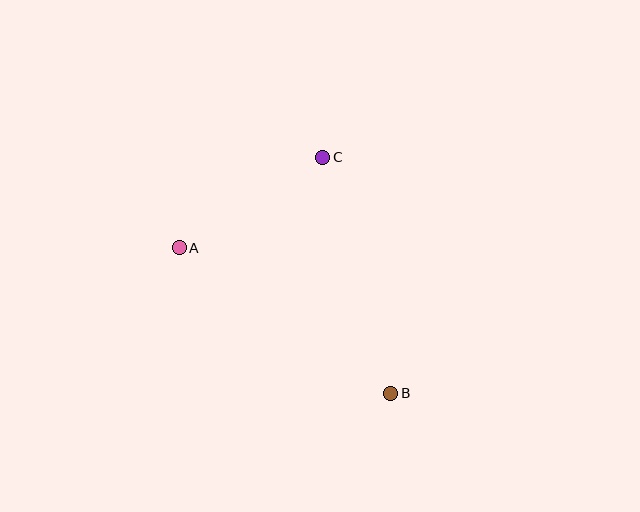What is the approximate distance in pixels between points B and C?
The distance between B and C is approximately 245 pixels.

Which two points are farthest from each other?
Points A and B are farthest from each other.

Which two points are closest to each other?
Points A and C are closest to each other.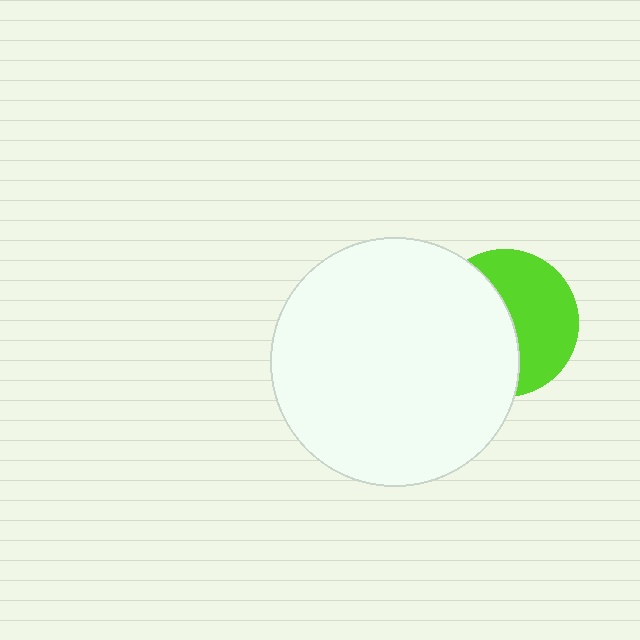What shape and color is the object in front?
The object in front is a white circle.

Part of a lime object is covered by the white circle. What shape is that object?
It is a circle.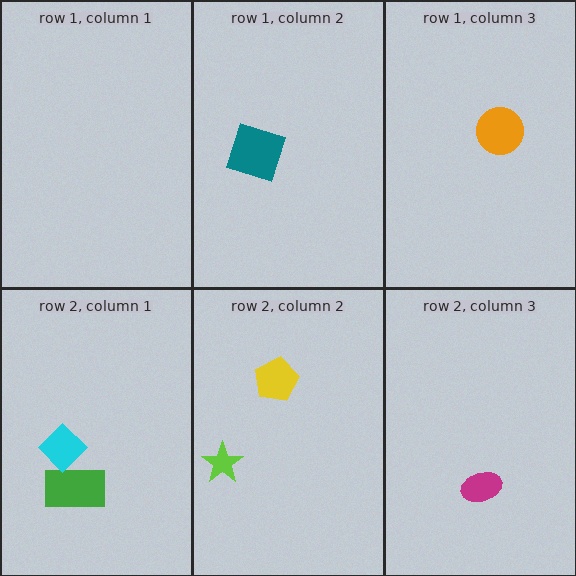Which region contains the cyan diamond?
The row 2, column 1 region.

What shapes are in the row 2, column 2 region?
The yellow pentagon, the lime star.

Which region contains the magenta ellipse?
The row 2, column 3 region.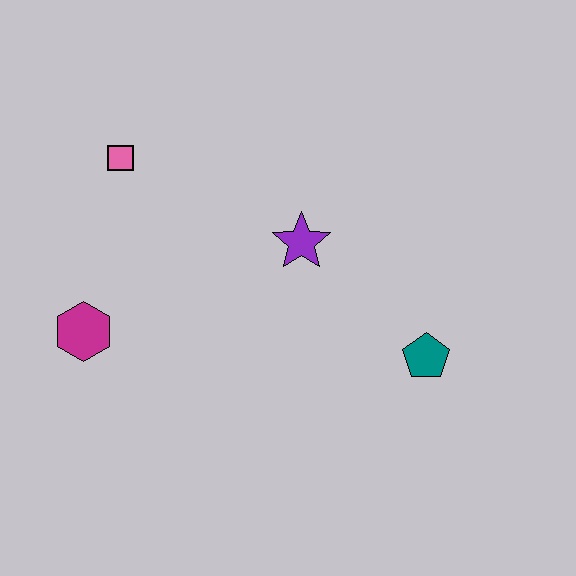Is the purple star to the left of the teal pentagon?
Yes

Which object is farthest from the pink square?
The teal pentagon is farthest from the pink square.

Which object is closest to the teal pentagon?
The purple star is closest to the teal pentagon.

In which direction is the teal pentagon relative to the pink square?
The teal pentagon is to the right of the pink square.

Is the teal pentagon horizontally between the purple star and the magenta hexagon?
No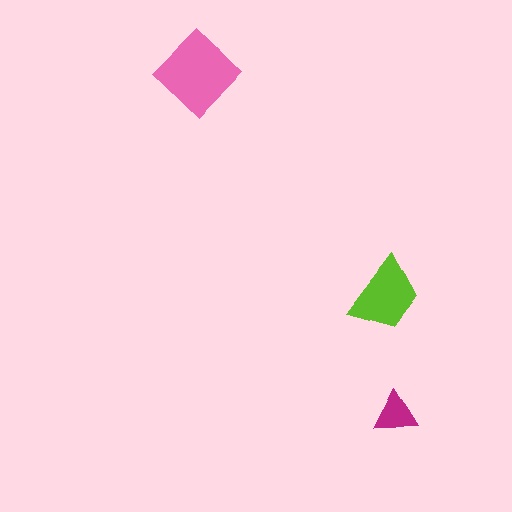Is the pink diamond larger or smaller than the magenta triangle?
Larger.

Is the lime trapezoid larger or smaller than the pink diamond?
Smaller.